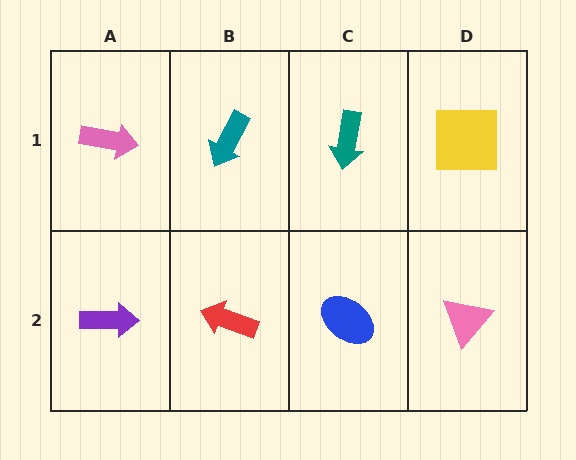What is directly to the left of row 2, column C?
A red arrow.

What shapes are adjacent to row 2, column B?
A teal arrow (row 1, column B), a purple arrow (row 2, column A), a blue ellipse (row 2, column C).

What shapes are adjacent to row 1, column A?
A purple arrow (row 2, column A), a teal arrow (row 1, column B).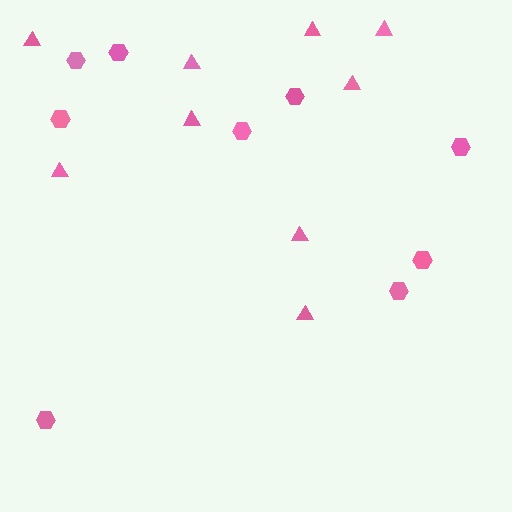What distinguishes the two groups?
There are 2 groups: one group of triangles (9) and one group of hexagons (9).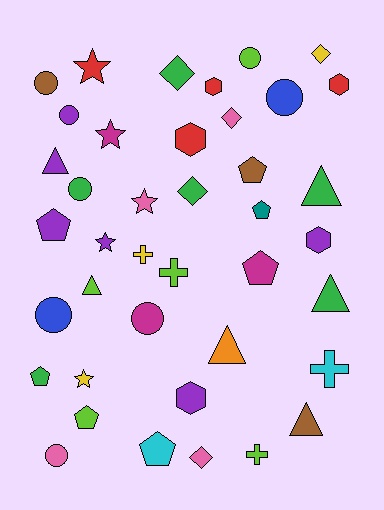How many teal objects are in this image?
There is 1 teal object.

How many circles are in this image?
There are 8 circles.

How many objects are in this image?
There are 40 objects.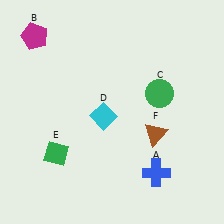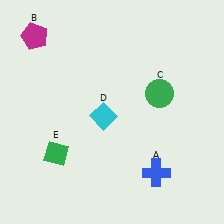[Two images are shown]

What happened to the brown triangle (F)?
The brown triangle (F) was removed in Image 2. It was in the bottom-right area of Image 1.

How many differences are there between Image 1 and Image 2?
There is 1 difference between the two images.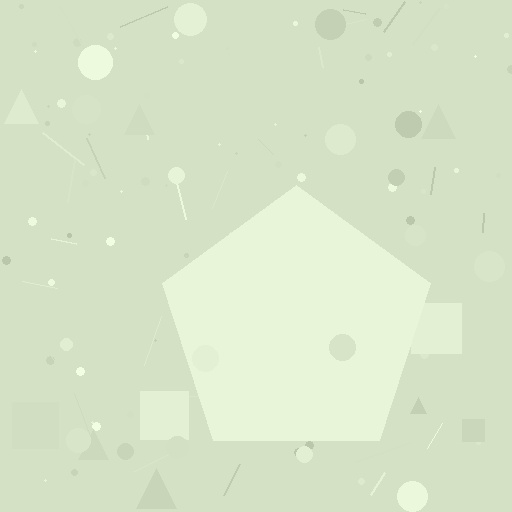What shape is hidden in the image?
A pentagon is hidden in the image.